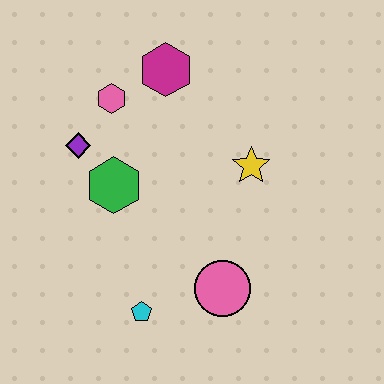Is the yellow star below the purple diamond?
Yes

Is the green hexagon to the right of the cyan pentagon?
No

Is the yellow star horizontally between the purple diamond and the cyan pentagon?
No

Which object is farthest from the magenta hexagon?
The cyan pentagon is farthest from the magenta hexagon.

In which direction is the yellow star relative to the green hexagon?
The yellow star is to the right of the green hexagon.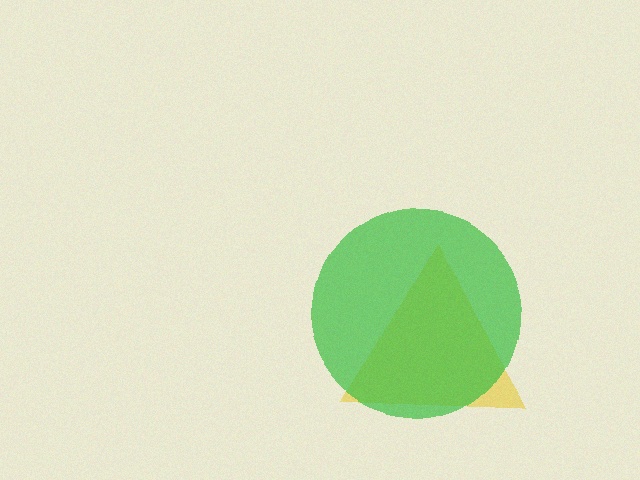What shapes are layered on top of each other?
The layered shapes are: a yellow triangle, a green circle.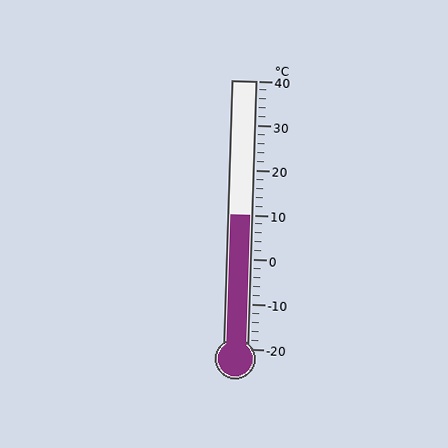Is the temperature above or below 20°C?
The temperature is below 20°C.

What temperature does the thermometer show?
The thermometer shows approximately 10°C.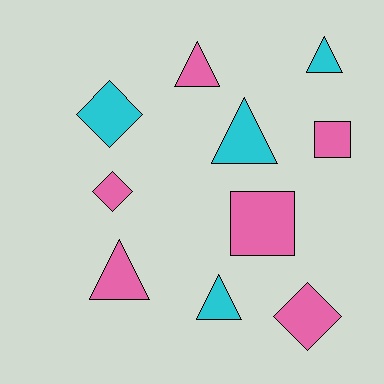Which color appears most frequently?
Pink, with 6 objects.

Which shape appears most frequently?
Triangle, with 5 objects.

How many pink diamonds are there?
There are 2 pink diamonds.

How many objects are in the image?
There are 10 objects.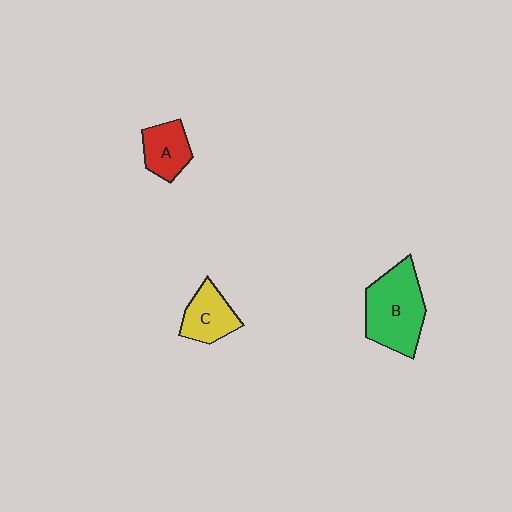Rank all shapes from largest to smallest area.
From largest to smallest: B (green), C (yellow), A (red).